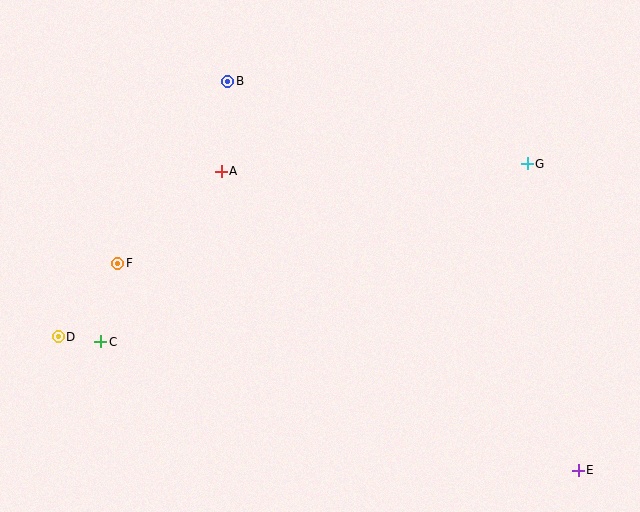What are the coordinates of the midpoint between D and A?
The midpoint between D and A is at (140, 254).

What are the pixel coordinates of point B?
Point B is at (228, 81).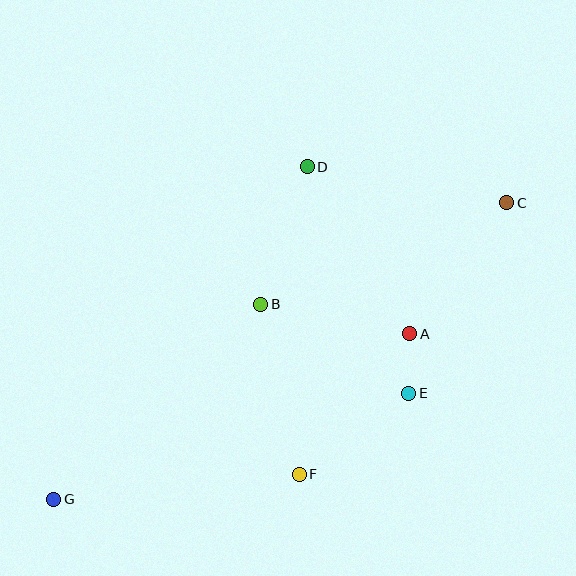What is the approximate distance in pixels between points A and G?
The distance between A and G is approximately 393 pixels.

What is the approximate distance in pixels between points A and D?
The distance between A and D is approximately 196 pixels.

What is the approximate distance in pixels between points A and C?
The distance between A and C is approximately 163 pixels.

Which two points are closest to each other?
Points A and E are closest to each other.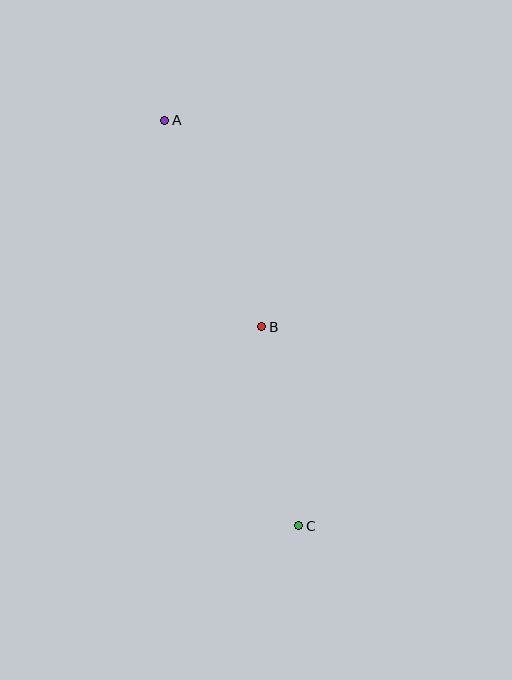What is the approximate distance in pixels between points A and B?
The distance between A and B is approximately 228 pixels.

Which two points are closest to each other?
Points B and C are closest to each other.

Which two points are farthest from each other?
Points A and C are farthest from each other.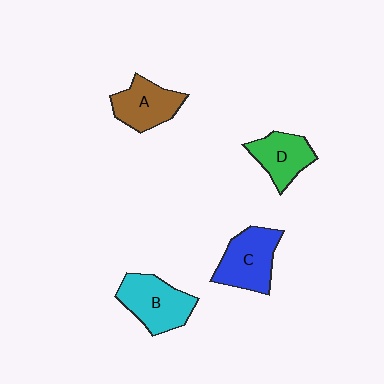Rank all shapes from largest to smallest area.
From largest to smallest: B (cyan), C (blue), A (brown), D (green).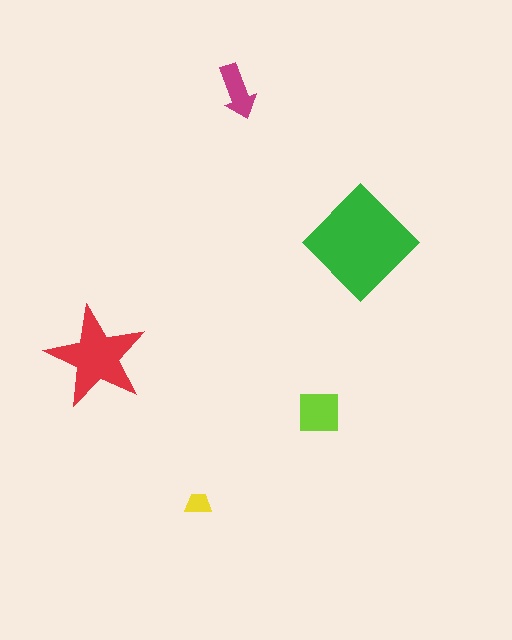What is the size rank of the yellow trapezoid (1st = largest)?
5th.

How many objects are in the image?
There are 5 objects in the image.